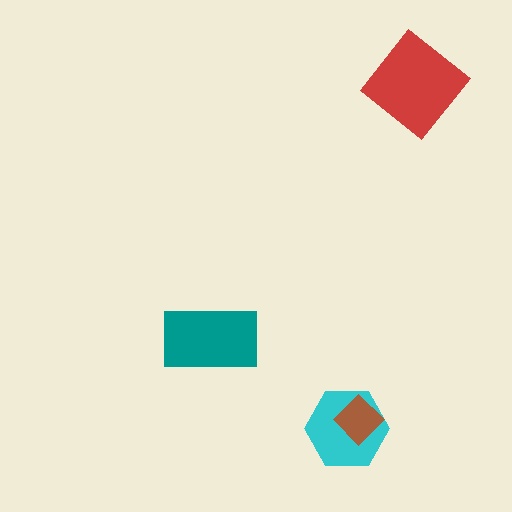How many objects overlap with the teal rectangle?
0 objects overlap with the teal rectangle.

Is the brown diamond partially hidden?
No, no other shape covers it.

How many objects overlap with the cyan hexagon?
1 object overlaps with the cyan hexagon.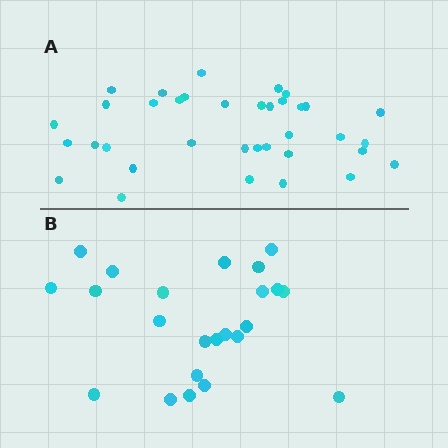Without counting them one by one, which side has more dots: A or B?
Region A (the top region) has more dots.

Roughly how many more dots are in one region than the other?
Region A has approximately 15 more dots than region B.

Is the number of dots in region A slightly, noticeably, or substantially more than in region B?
Region A has substantially more. The ratio is roughly 1.6 to 1.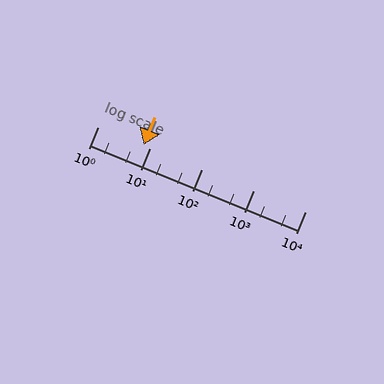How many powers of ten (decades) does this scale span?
The scale spans 4 decades, from 1 to 10000.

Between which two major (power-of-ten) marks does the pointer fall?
The pointer is between 1 and 10.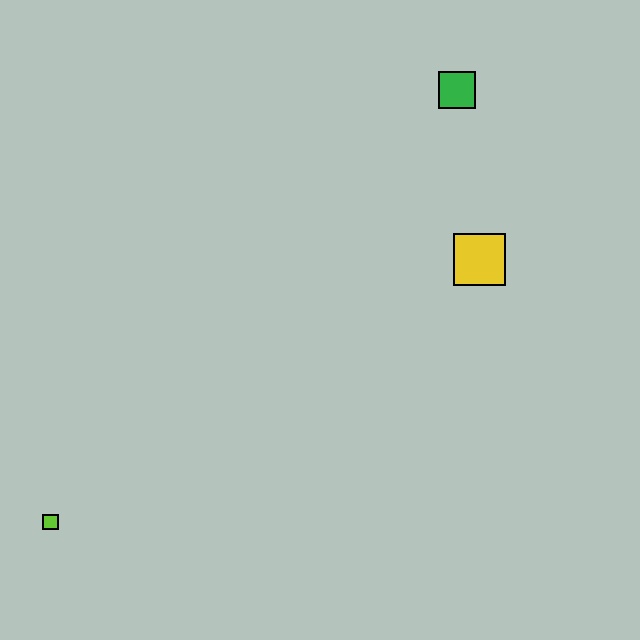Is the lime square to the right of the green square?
No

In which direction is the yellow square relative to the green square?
The yellow square is below the green square.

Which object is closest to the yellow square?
The green square is closest to the yellow square.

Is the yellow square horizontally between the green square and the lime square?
No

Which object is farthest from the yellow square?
The lime square is farthest from the yellow square.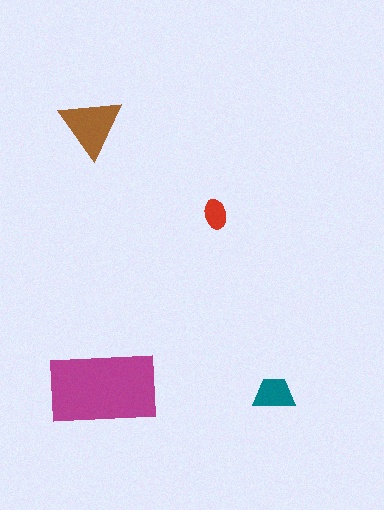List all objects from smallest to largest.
The red ellipse, the teal trapezoid, the brown triangle, the magenta rectangle.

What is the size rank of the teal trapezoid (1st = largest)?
3rd.